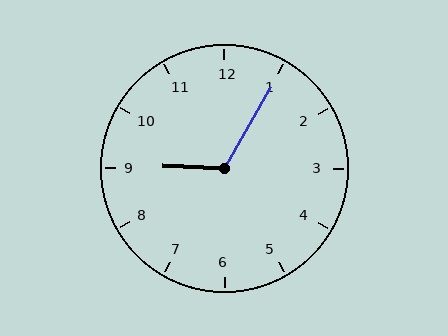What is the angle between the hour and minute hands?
Approximately 118 degrees.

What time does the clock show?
9:05.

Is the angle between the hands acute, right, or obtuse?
It is obtuse.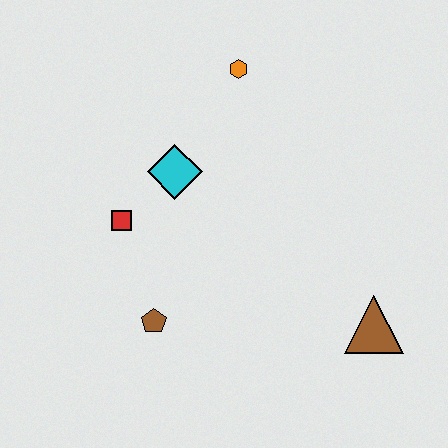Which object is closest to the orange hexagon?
The cyan diamond is closest to the orange hexagon.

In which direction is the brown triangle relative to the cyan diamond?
The brown triangle is to the right of the cyan diamond.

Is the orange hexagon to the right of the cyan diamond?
Yes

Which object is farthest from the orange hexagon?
The brown triangle is farthest from the orange hexagon.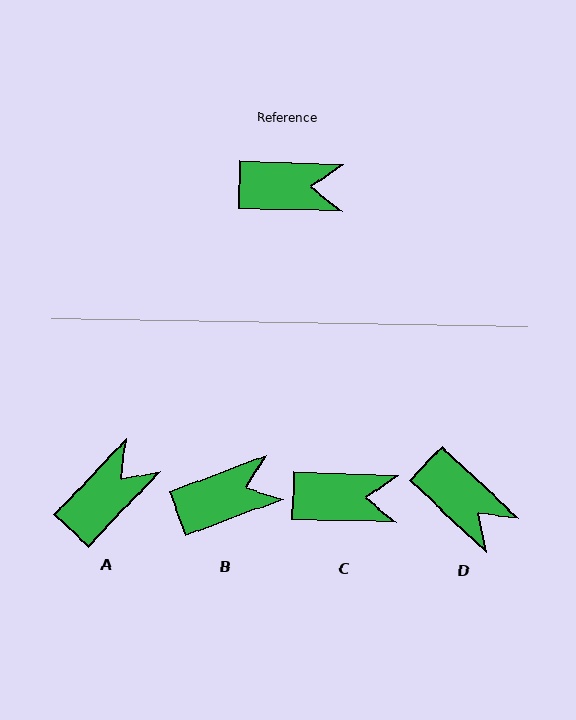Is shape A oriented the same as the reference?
No, it is off by about 48 degrees.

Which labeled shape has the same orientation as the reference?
C.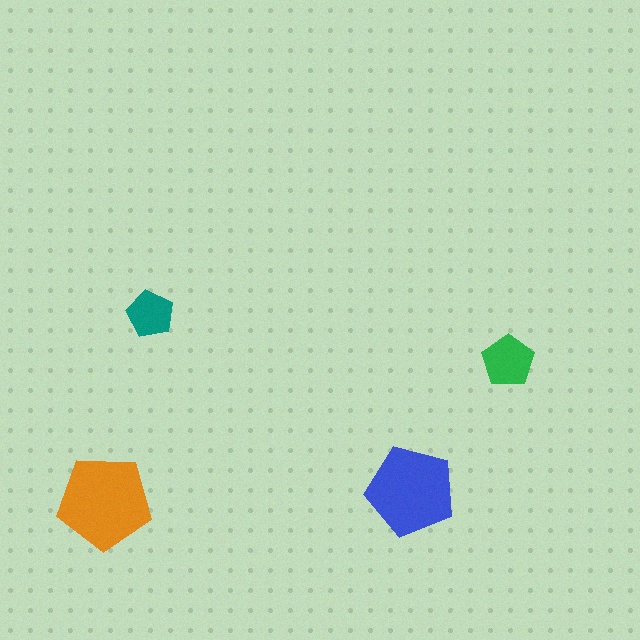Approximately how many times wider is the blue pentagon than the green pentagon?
About 1.5 times wider.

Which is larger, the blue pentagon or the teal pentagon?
The blue one.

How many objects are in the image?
There are 4 objects in the image.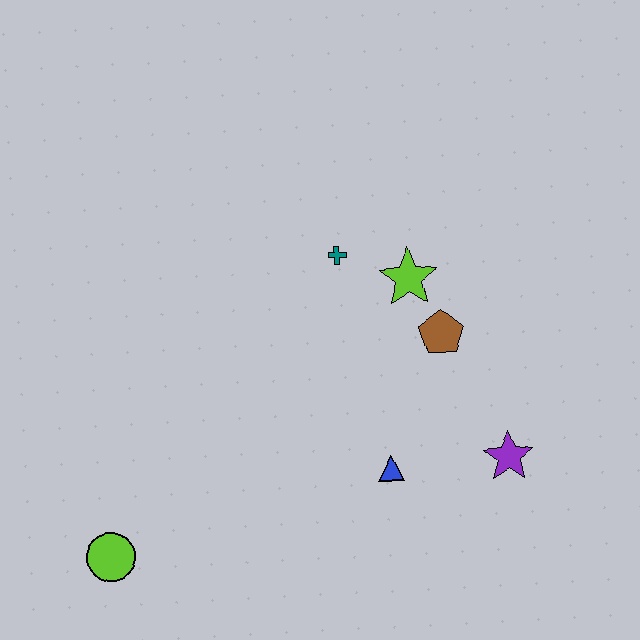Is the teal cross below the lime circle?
No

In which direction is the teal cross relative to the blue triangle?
The teal cross is above the blue triangle.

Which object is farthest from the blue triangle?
The lime circle is farthest from the blue triangle.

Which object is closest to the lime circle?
The blue triangle is closest to the lime circle.